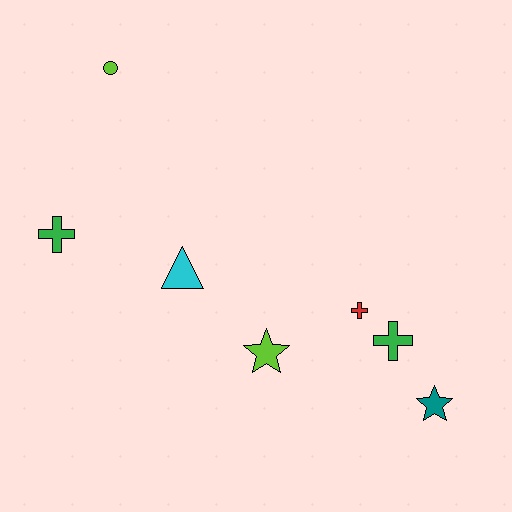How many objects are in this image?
There are 7 objects.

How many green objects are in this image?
There are 2 green objects.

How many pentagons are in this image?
There are no pentagons.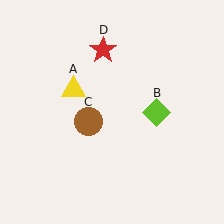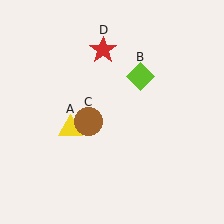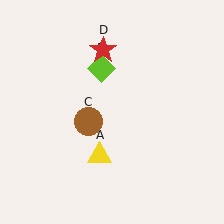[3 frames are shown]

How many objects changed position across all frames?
2 objects changed position: yellow triangle (object A), lime diamond (object B).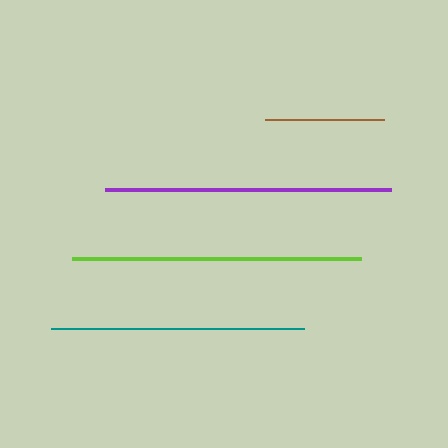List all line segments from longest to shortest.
From longest to shortest: lime, purple, teal, brown.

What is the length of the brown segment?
The brown segment is approximately 119 pixels long.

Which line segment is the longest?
The lime line is the longest at approximately 288 pixels.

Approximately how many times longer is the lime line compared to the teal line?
The lime line is approximately 1.1 times the length of the teal line.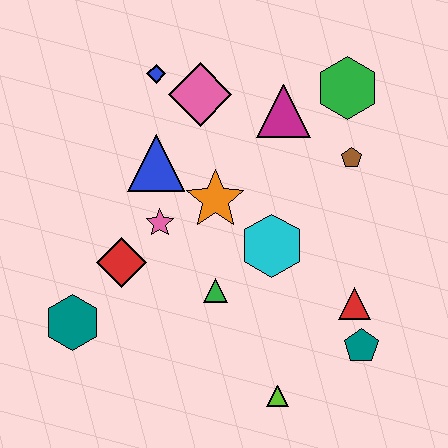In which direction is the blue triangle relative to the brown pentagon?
The blue triangle is to the left of the brown pentagon.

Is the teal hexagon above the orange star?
No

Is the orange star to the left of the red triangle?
Yes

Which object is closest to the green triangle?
The cyan hexagon is closest to the green triangle.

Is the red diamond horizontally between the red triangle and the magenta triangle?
No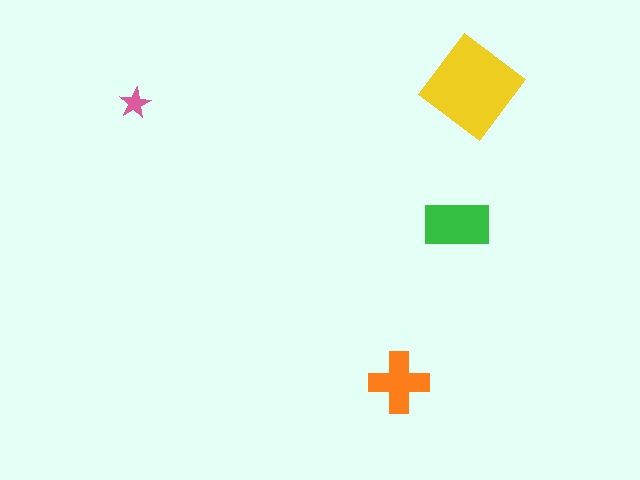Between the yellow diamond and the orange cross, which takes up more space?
The yellow diamond.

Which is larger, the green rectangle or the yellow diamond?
The yellow diamond.